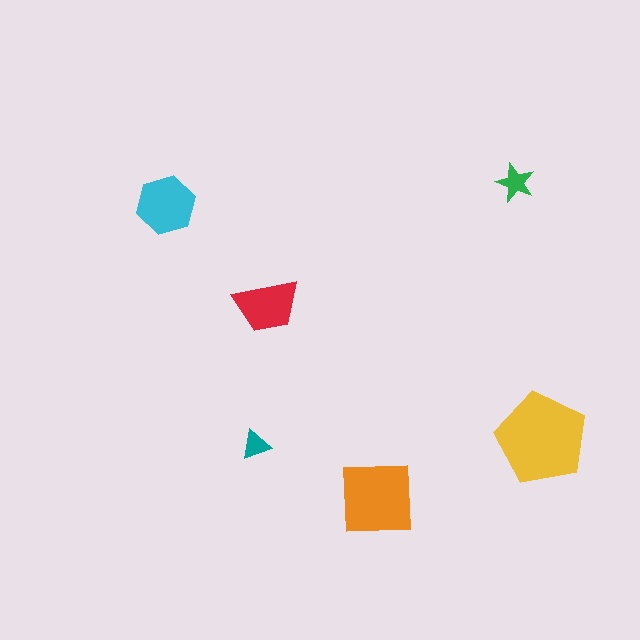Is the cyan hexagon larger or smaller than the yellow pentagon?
Smaller.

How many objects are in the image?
There are 6 objects in the image.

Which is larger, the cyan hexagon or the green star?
The cyan hexagon.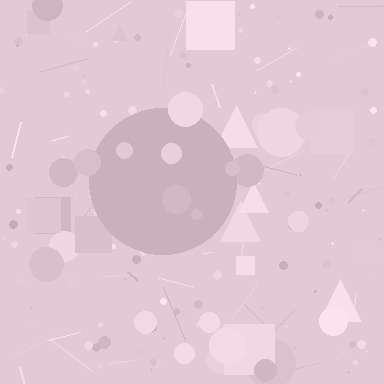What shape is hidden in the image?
A circle is hidden in the image.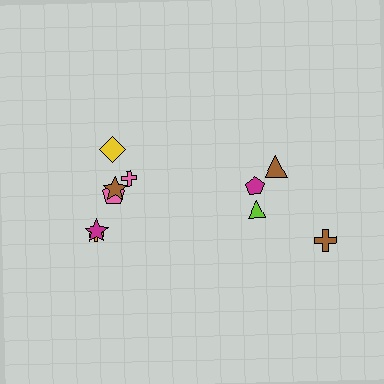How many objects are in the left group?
There are 6 objects.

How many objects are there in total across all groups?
There are 10 objects.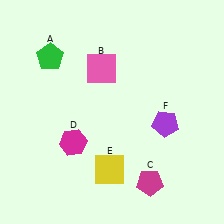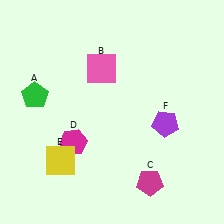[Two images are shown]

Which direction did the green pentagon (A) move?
The green pentagon (A) moved down.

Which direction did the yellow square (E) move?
The yellow square (E) moved left.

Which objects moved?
The objects that moved are: the green pentagon (A), the yellow square (E).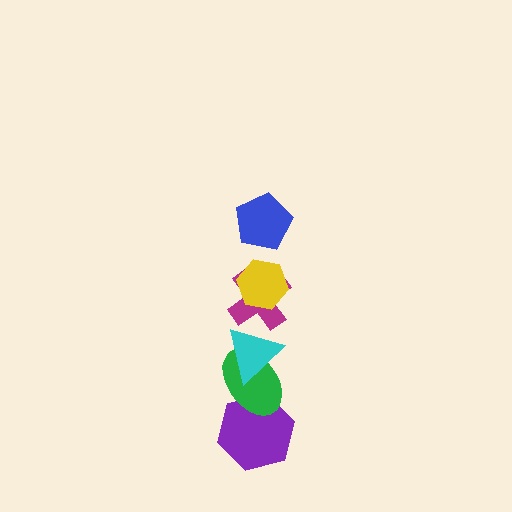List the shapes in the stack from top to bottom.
From top to bottom: the blue pentagon, the yellow hexagon, the magenta cross, the cyan triangle, the green ellipse, the purple hexagon.